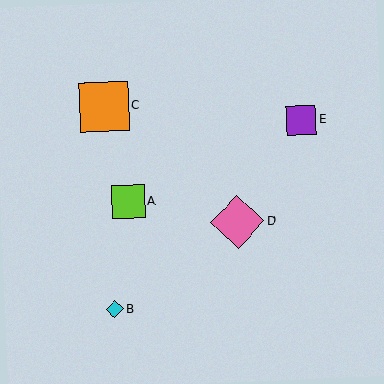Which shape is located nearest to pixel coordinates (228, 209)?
The pink diamond (labeled D) at (238, 222) is nearest to that location.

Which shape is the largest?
The pink diamond (labeled D) is the largest.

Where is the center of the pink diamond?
The center of the pink diamond is at (238, 222).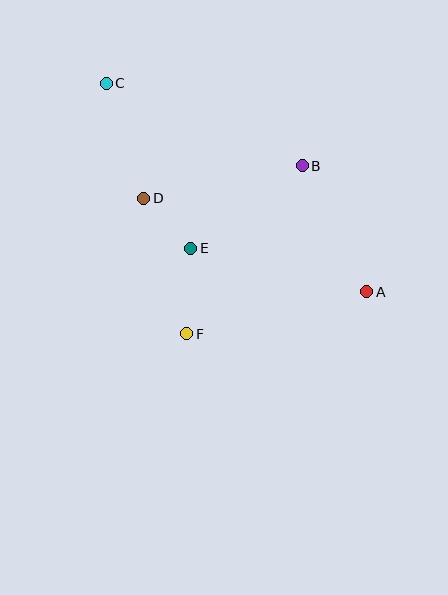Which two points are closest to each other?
Points D and E are closest to each other.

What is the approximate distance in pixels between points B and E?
The distance between B and E is approximately 139 pixels.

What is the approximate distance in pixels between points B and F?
The distance between B and F is approximately 204 pixels.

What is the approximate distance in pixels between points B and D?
The distance between B and D is approximately 161 pixels.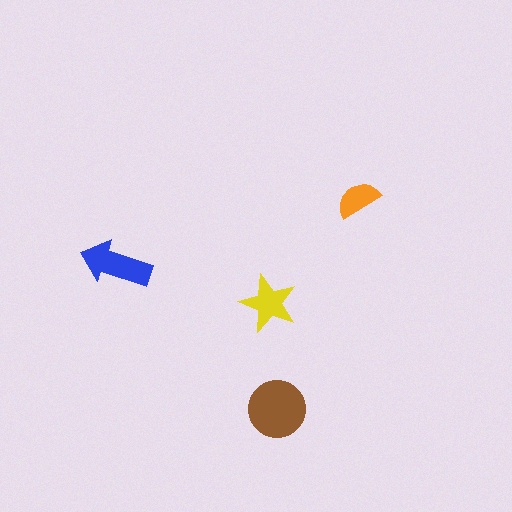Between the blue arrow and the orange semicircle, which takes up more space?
The blue arrow.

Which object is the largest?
The brown circle.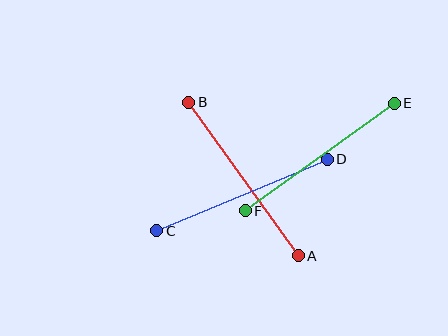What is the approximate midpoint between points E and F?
The midpoint is at approximately (320, 157) pixels.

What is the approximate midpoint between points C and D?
The midpoint is at approximately (242, 195) pixels.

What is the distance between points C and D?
The distance is approximately 185 pixels.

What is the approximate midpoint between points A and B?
The midpoint is at approximately (244, 179) pixels.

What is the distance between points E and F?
The distance is approximately 184 pixels.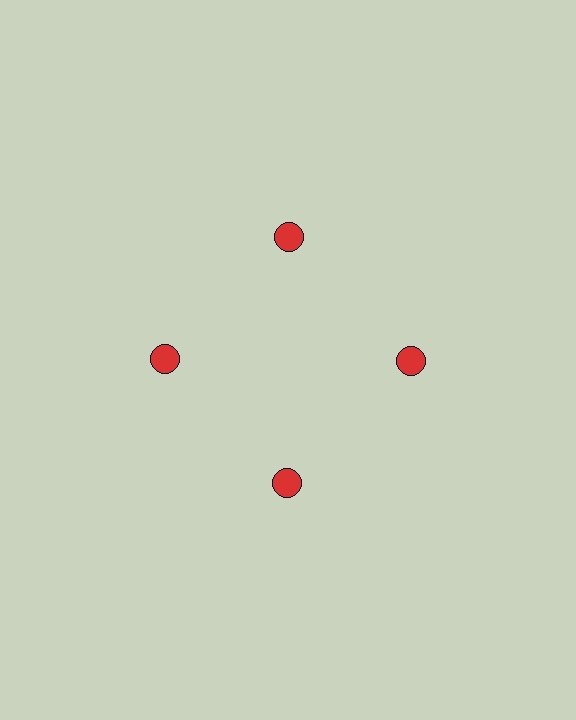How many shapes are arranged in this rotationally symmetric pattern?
There are 4 shapes, arranged in 4 groups of 1.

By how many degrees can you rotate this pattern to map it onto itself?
The pattern maps onto itself every 90 degrees of rotation.